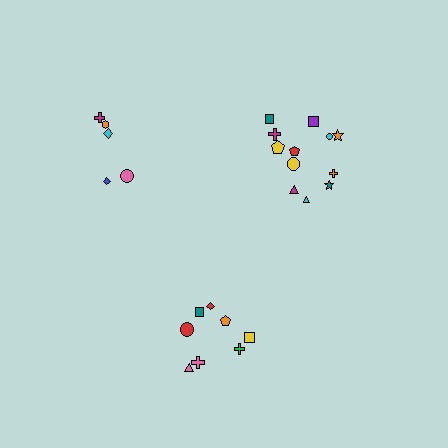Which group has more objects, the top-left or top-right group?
The top-right group.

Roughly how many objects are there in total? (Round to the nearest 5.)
Roughly 25 objects in total.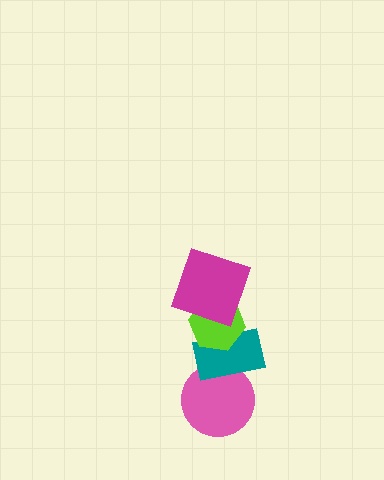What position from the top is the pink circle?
The pink circle is 4th from the top.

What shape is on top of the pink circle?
The teal rectangle is on top of the pink circle.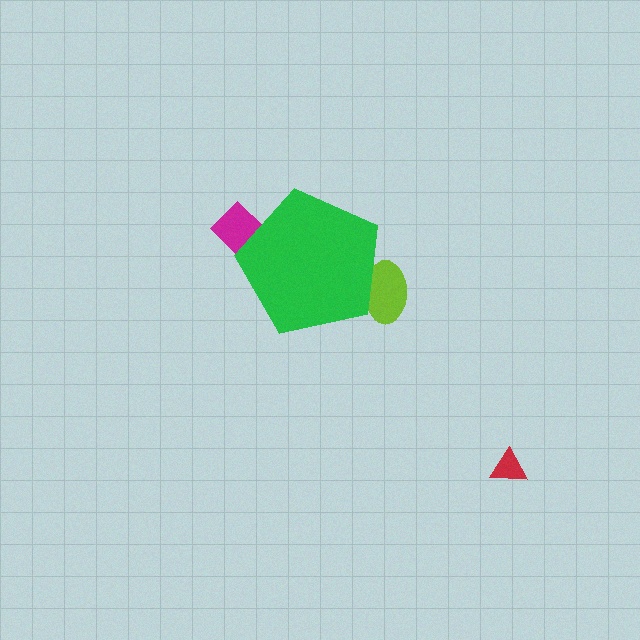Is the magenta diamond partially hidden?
Yes, the magenta diamond is partially hidden behind the green pentagon.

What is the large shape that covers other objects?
A green pentagon.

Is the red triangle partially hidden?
No, the red triangle is fully visible.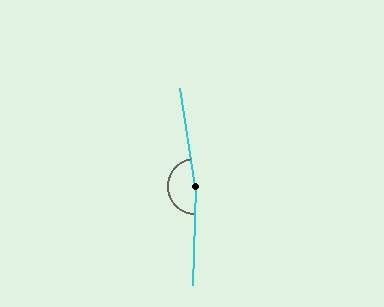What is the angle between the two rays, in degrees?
Approximately 170 degrees.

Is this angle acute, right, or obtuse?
It is obtuse.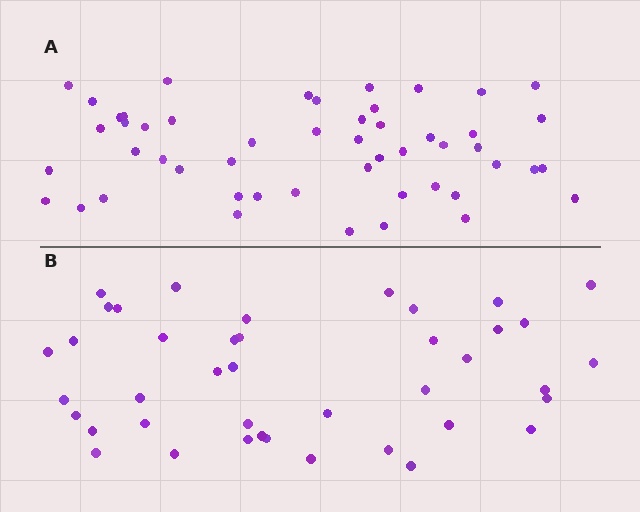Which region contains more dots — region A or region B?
Region A (the top region) has more dots.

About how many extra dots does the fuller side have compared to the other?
Region A has roughly 10 or so more dots than region B.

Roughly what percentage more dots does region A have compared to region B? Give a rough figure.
About 25% more.